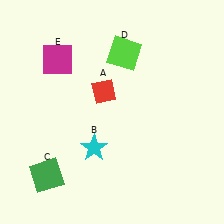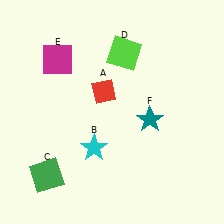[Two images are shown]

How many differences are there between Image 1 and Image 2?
There is 1 difference between the two images.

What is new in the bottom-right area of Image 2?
A teal star (F) was added in the bottom-right area of Image 2.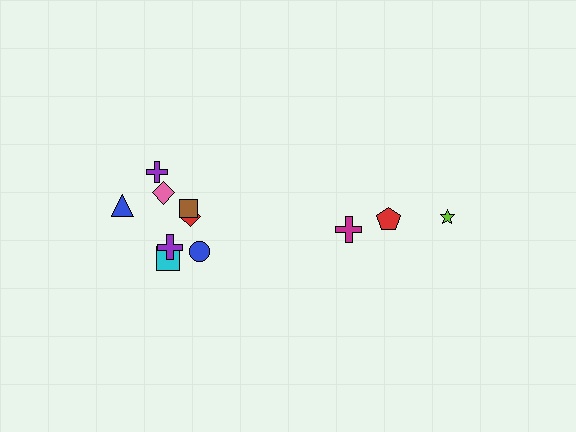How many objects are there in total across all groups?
There are 11 objects.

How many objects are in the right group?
There are 3 objects.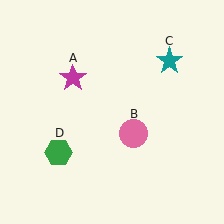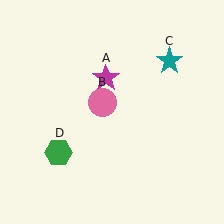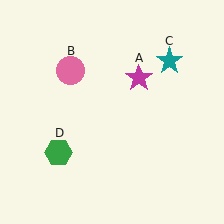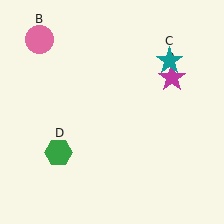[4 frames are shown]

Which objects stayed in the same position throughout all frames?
Teal star (object C) and green hexagon (object D) remained stationary.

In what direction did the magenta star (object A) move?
The magenta star (object A) moved right.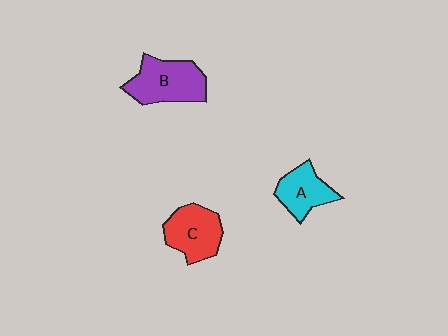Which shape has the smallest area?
Shape A (cyan).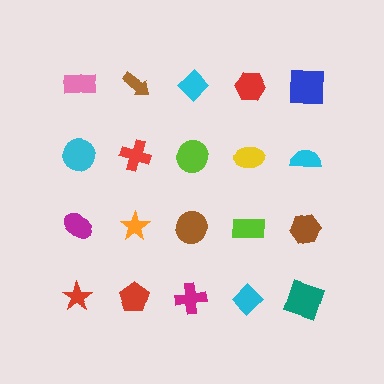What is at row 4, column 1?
A red star.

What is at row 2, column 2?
A red cross.